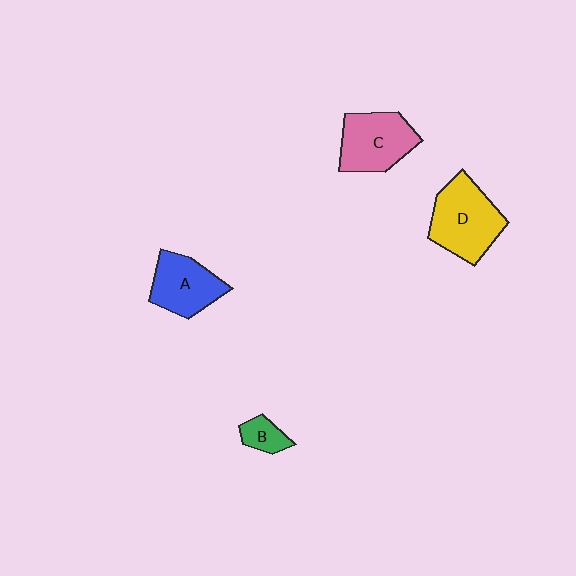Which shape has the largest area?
Shape D (yellow).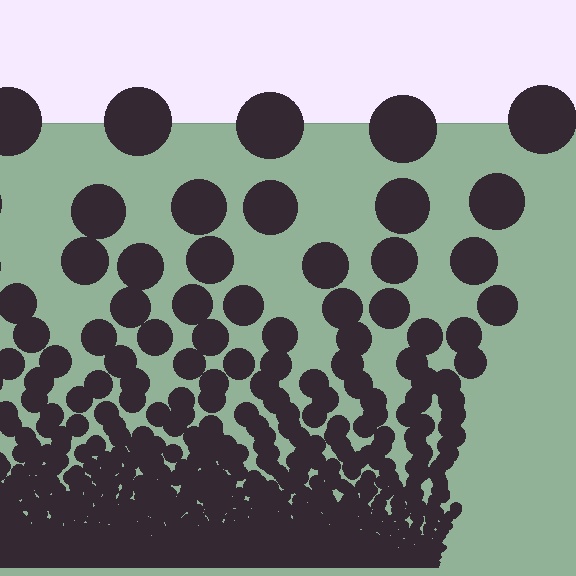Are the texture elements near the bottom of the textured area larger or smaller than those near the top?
Smaller. The gradient is inverted — elements near the bottom are smaller and denser.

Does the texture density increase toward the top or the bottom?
Density increases toward the bottom.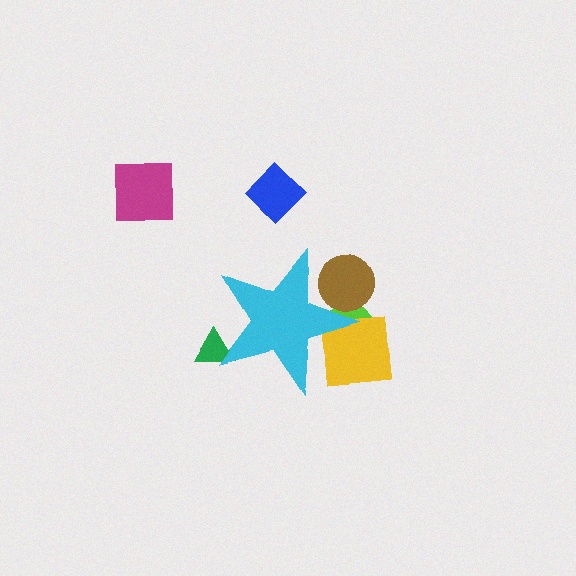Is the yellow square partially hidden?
Yes, the yellow square is partially hidden behind the cyan star.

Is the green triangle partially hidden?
Yes, the green triangle is partially hidden behind the cyan star.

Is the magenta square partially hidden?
No, the magenta square is fully visible.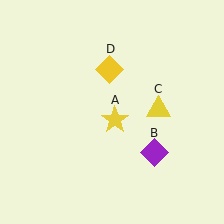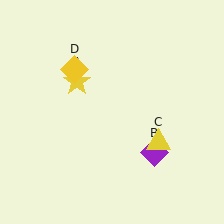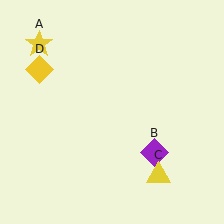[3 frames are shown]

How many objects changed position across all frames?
3 objects changed position: yellow star (object A), yellow triangle (object C), yellow diamond (object D).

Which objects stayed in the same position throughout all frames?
Purple diamond (object B) remained stationary.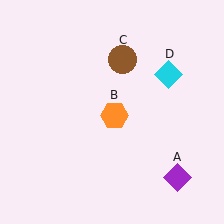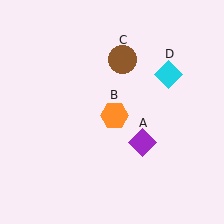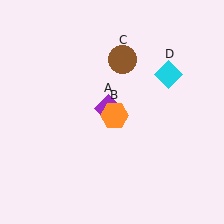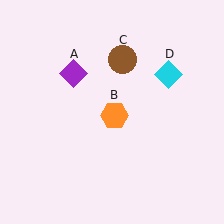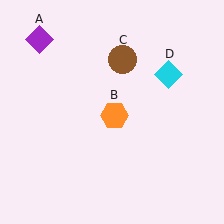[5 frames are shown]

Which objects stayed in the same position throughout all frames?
Orange hexagon (object B) and brown circle (object C) and cyan diamond (object D) remained stationary.